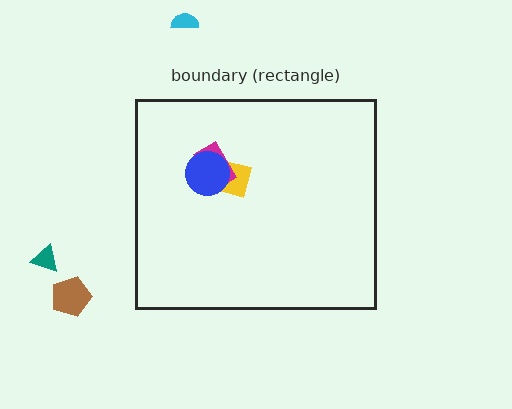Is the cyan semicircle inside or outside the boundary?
Outside.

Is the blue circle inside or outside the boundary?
Inside.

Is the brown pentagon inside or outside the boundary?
Outside.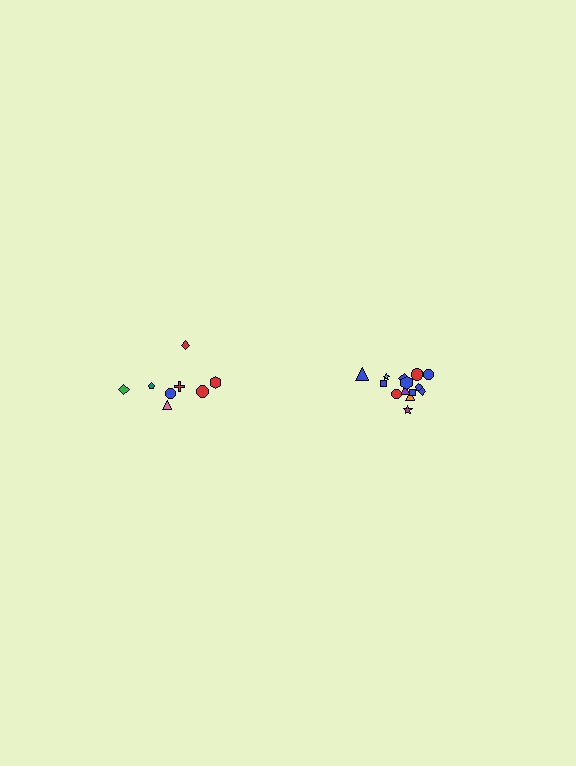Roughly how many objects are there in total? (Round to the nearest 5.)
Roughly 25 objects in total.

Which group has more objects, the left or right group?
The right group.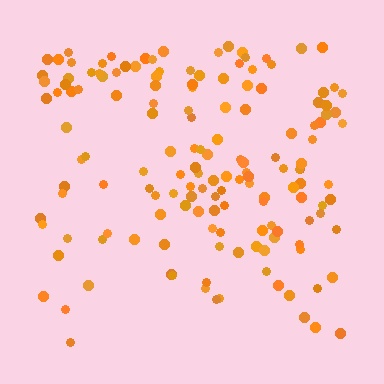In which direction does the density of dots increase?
From bottom to top, with the top side densest.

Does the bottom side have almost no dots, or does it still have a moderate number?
Still a moderate number, just noticeably fewer than the top.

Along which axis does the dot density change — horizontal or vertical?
Vertical.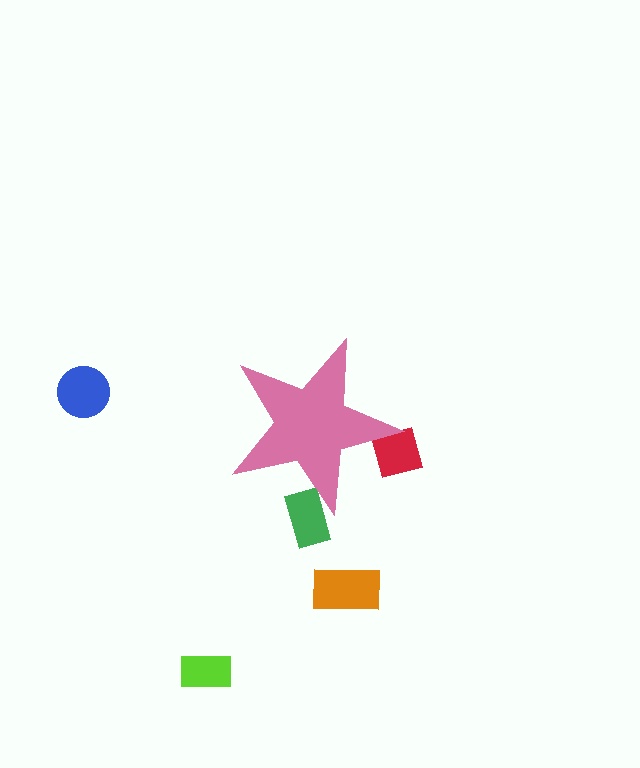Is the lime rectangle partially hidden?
No, the lime rectangle is fully visible.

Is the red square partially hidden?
Yes, the red square is partially hidden behind the pink star.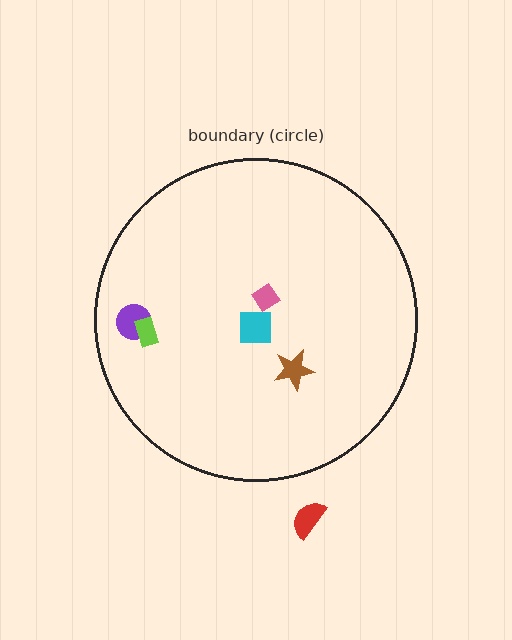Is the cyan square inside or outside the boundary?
Inside.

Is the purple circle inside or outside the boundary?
Inside.